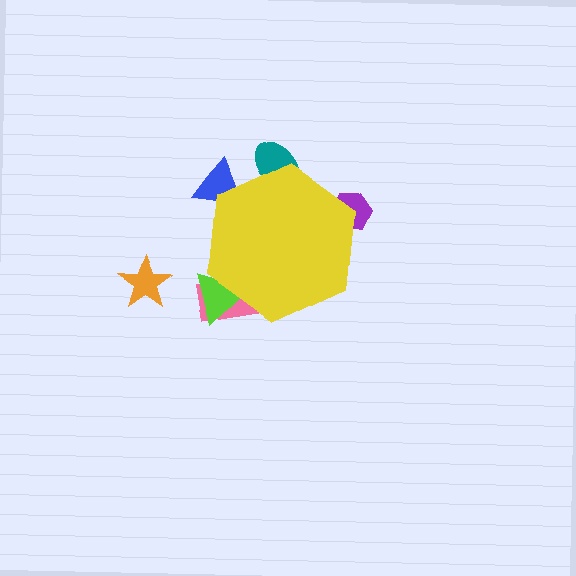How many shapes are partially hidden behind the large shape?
5 shapes are partially hidden.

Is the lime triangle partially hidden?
Yes, the lime triangle is partially hidden behind the yellow hexagon.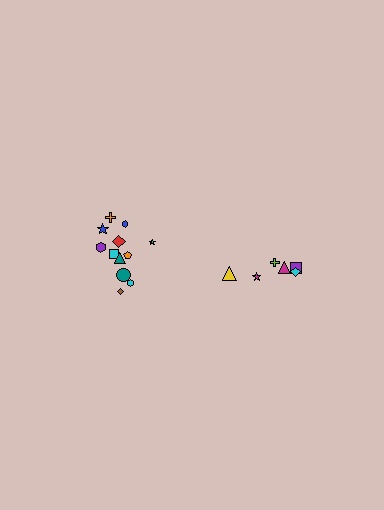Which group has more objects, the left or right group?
The left group.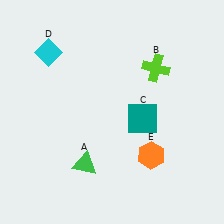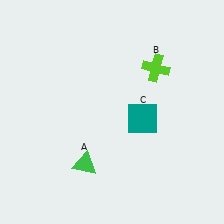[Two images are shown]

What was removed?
The cyan diamond (D), the orange hexagon (E) were removed in Image 2.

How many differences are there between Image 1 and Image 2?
There are 2 differences between the two images.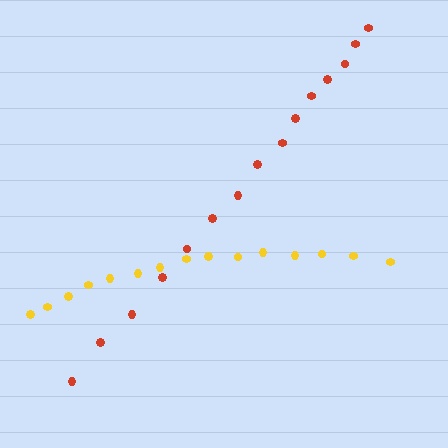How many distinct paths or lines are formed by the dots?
There are 2 distinct paths.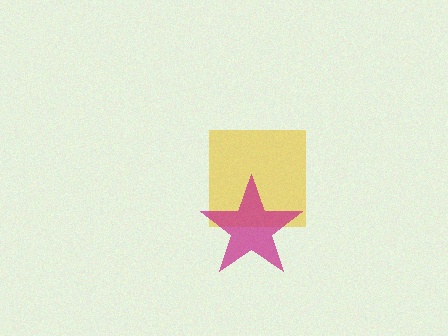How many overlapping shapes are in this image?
There are 2 overlapping shapes in the image.